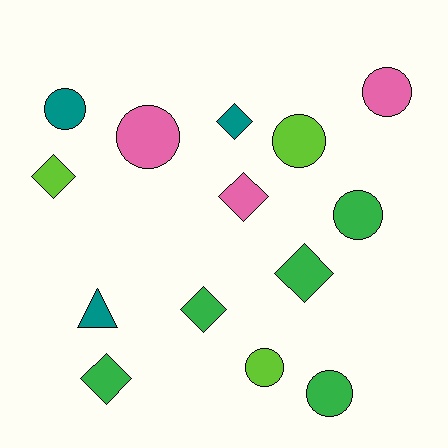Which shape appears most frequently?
Circle, with 7 objects.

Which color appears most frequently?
Green, with 5 objects.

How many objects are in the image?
There are 14 objects.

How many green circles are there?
There are 2 green circles.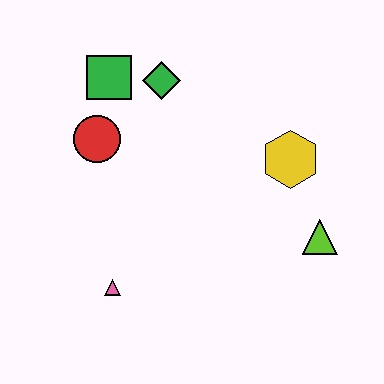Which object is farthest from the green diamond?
The lime triangle is farthest from the green diamond.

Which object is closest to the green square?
The green diamond is closest to the green square.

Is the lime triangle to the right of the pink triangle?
Yes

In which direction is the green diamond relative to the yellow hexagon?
The green diamond is to the left of the yellow hexagon.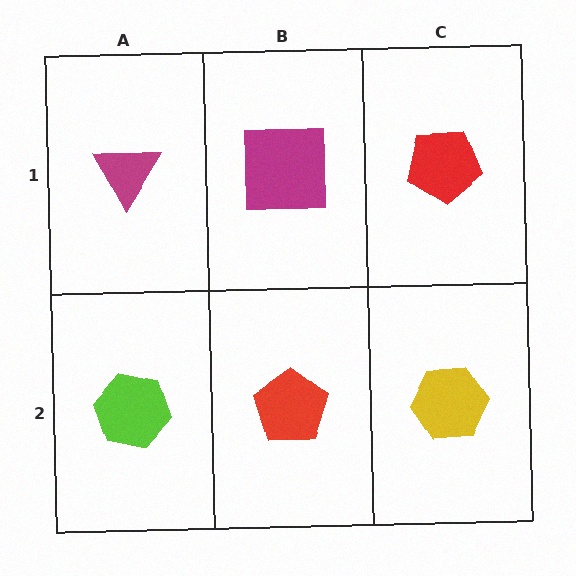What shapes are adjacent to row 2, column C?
A red pentagon (row 1, column C), a red pentagon (row 2, column B).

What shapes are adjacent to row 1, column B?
A red pentagon (row 2, column B), a magenta triangle (row 1, column A), a red pentagon (row 1, column C).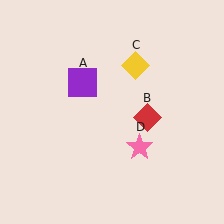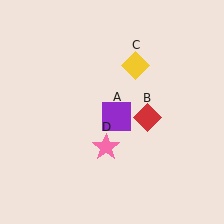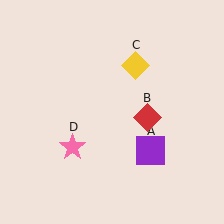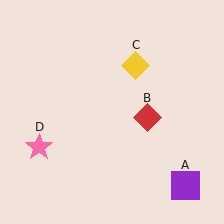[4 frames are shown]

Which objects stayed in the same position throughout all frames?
Red diamond (object B) and yellow diamond (object C) remained stationary.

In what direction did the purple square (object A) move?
The purple square (object A) moved down and to the right.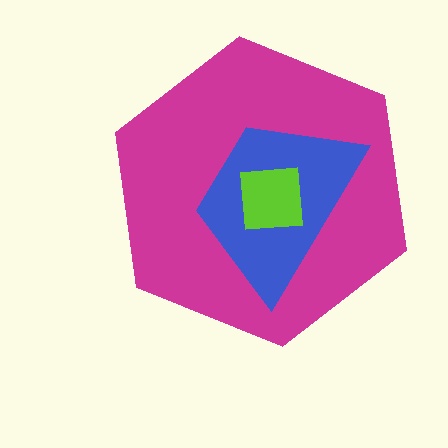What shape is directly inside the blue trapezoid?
The lime square.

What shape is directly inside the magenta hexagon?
The blue trapezoid.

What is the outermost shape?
The magenta hexagon.